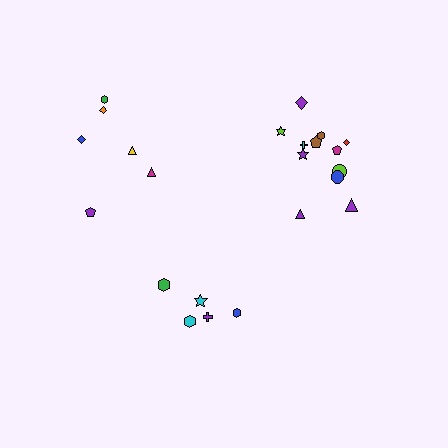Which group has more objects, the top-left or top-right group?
The top-right group.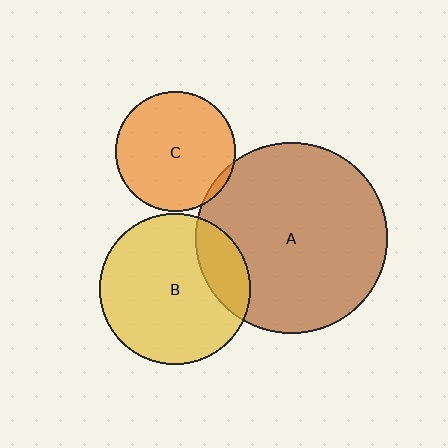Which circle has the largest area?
Circle A (brown).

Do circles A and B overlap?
Yes.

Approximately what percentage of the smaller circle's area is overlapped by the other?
Approximately 20%.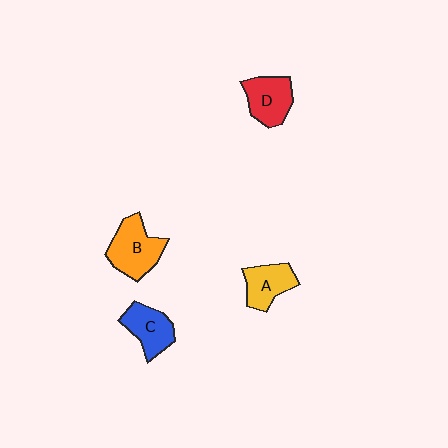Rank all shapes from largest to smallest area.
From largest to smallest: B (orange), D (red), C (blue), A (yellow).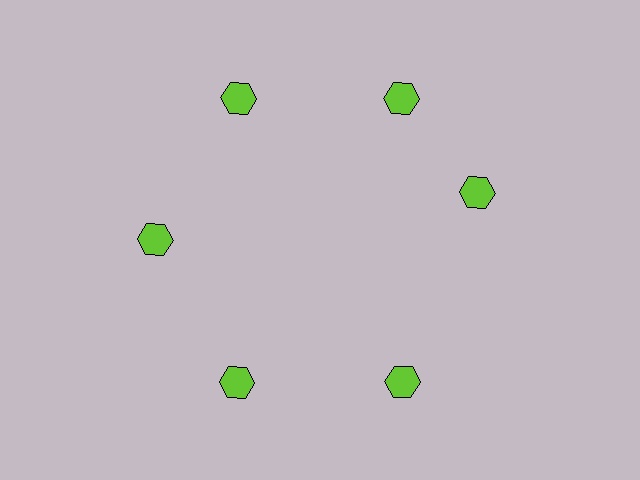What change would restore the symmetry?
The symmetry would be restored by rotating it back into even spacing with its neighbors so that all 6 hexagons sit at equal angles and equal distance from the center.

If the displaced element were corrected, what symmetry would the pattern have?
It would have 6-fold rotational symmetry — the pattern would map onto itself every 60 degrees.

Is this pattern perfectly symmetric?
No. The 6 lime hexagons are arranged in a ring, but one element near the 3 o'clock position is rotated out of alignment along the ring, breaking the 6-fold rotational symmetry.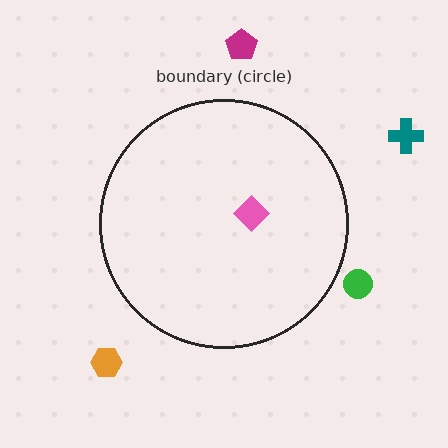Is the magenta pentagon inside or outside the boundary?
Outside.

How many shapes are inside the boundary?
1 inside, 4 outside.